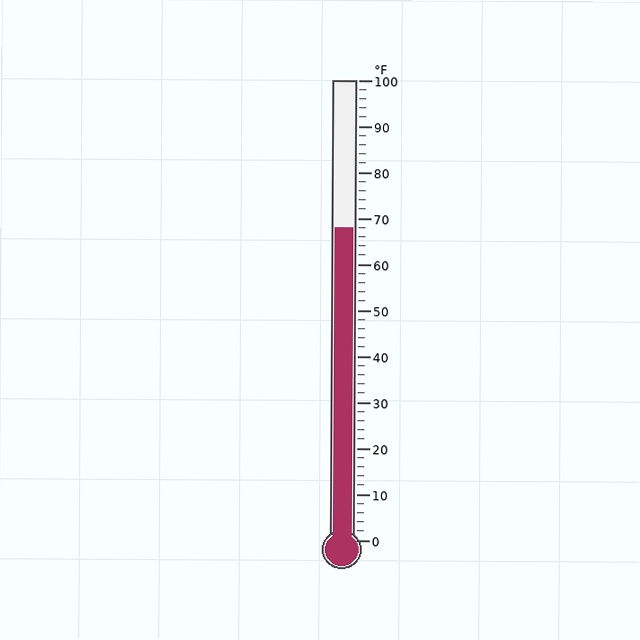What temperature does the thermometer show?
The thermometer shows approximately 68°F.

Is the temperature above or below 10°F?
The temperature is above 10°F.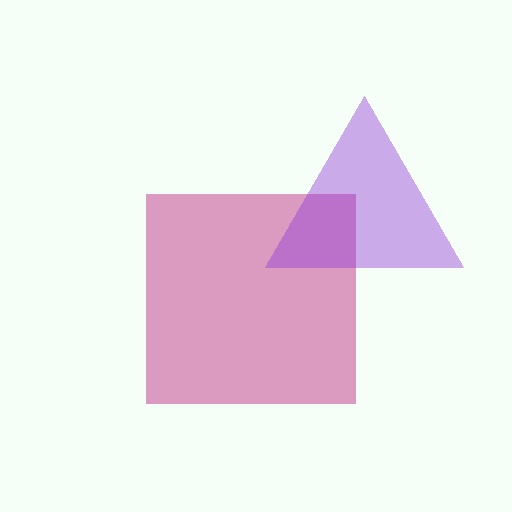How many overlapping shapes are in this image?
There are 2 overlapping shapes in the image.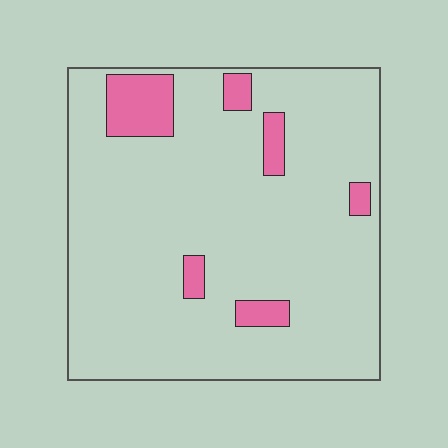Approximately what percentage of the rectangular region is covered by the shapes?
Approximately 10%.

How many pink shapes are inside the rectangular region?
6.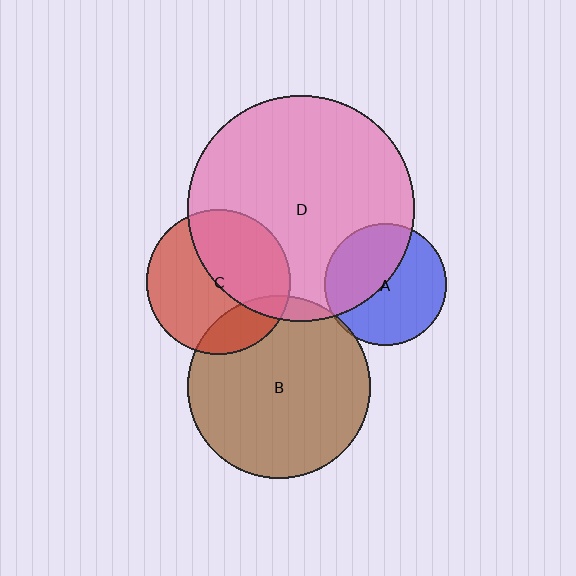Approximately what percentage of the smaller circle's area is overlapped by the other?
Approximately 5%.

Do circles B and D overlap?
Yes.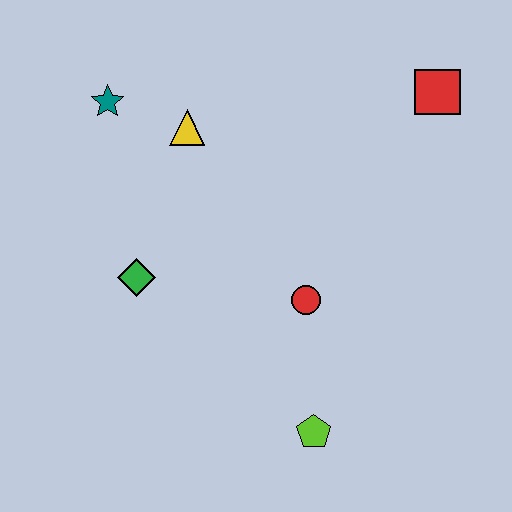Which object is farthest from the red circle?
The teal star is farthest from the red circle.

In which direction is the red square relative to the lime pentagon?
The red square is above the lime pentagon.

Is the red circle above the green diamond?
No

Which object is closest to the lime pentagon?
The red circle is closest to the lime pentagon.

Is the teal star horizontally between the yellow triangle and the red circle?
No